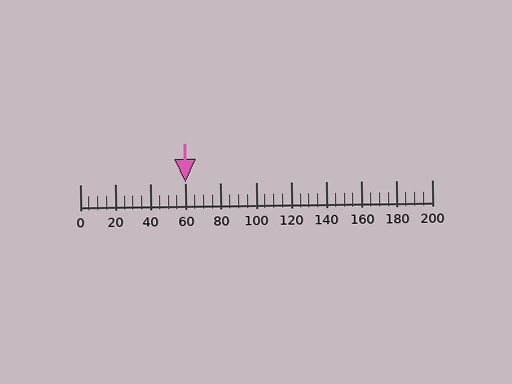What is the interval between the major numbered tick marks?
The major tick marks are spaced 20 units apart.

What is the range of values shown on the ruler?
The ruler shows values from 0 to 200.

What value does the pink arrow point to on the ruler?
The pink arrow points to approximately 60.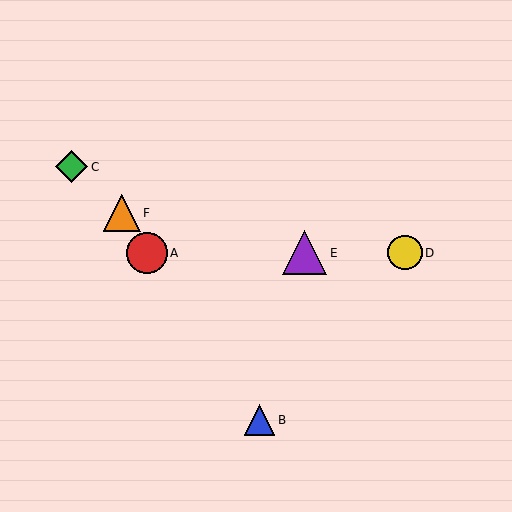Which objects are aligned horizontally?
Objects A, D, E are aligned horizontally.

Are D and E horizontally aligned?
Yes, both are at y≈253.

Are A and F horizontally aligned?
No, A is at y≈253 and F is at y≈213.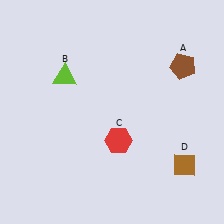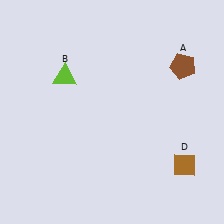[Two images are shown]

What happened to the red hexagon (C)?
The red hexagon (C) was removed in Image 2. It was in the bottom-right area of Image 1.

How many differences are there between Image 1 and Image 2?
There is 1 difference between the two images.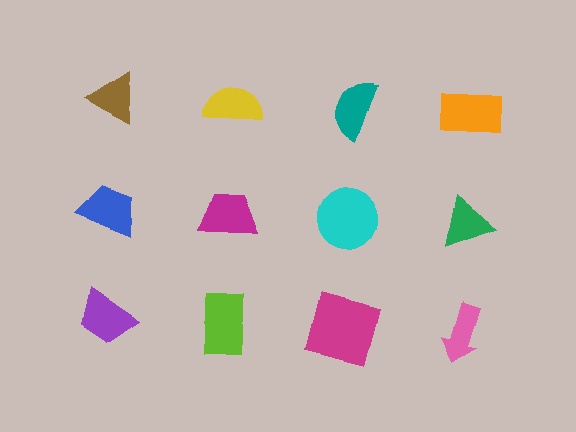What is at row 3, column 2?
A lime rectangle.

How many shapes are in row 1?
4 shapes.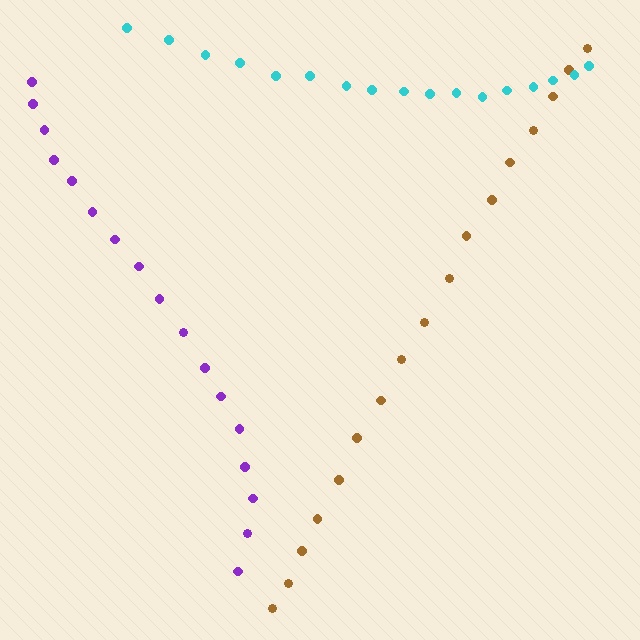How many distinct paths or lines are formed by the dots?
There are 3 distinct paths.